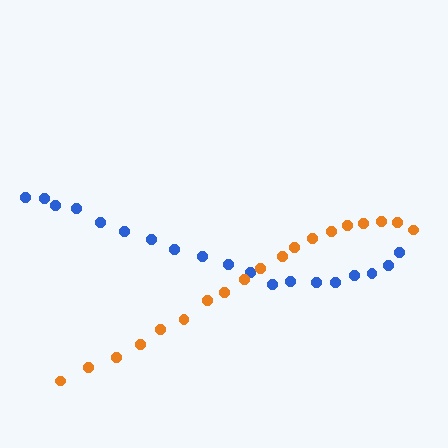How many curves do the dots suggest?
There are 2 distinct paths.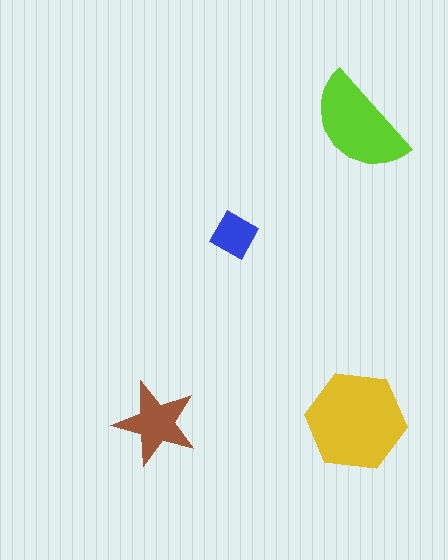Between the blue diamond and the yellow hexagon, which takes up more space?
The yellow hexagon.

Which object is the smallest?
The blue diamond.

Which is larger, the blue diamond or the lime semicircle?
The lime semicircle.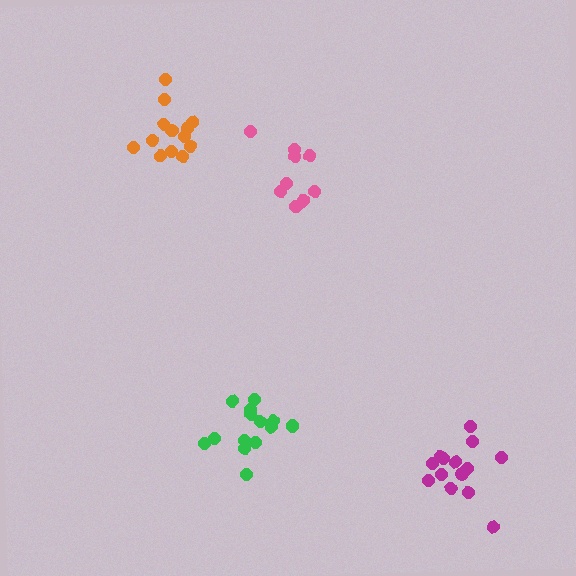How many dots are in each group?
Group 1: 14 dots, Group 2: 14 dots, Group 3: 9 dots, Group 4: 14 dots (51 total).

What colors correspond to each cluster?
The clusters are colored: green, orange, pink, magenta.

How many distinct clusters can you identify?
There are 4 distinct clusters.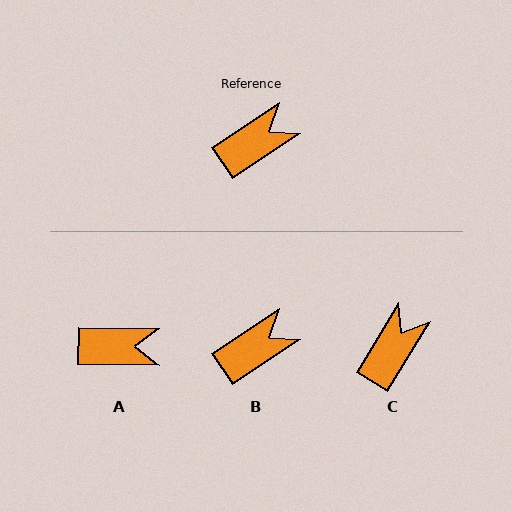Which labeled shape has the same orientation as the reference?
B.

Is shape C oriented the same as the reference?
No, it is off by about 25 degrees.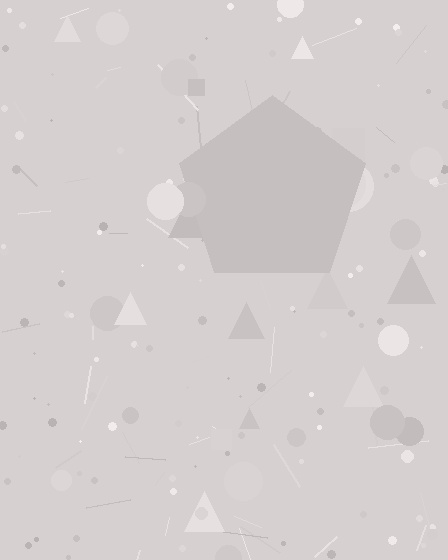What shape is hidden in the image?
A pentagon is hidden in the image.